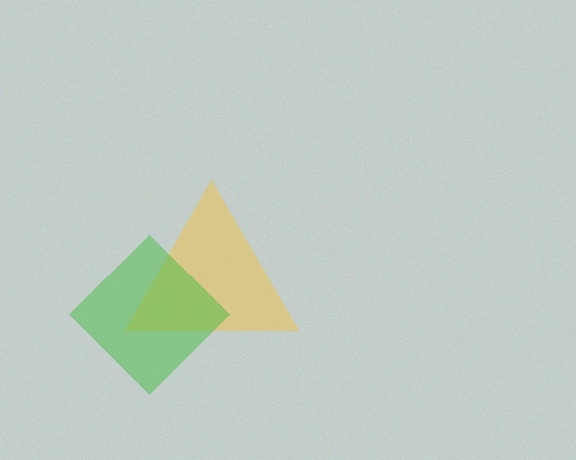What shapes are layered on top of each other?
The layered shapes are: a yellow triangle, a green diamond.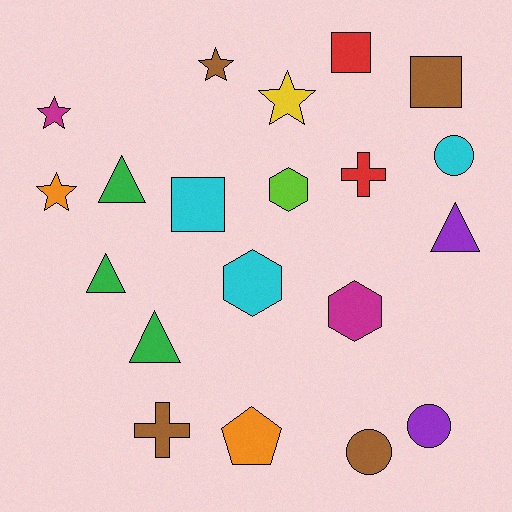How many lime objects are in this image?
There is 1 lime object.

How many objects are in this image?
There are 20 objects.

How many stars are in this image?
There are 4 stars.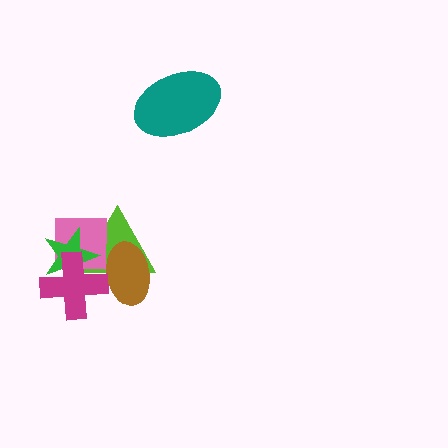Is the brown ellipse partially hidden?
Yes, it is partially covered by another shape.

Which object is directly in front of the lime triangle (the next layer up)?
The brown ellipse is directly in front of the lime triangle.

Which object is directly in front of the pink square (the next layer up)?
The green star is directly in front of the pink square.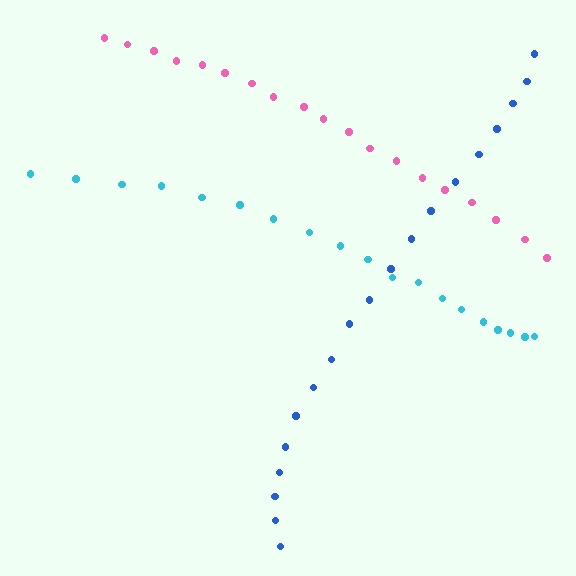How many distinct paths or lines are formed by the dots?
There are 3 distinct paths.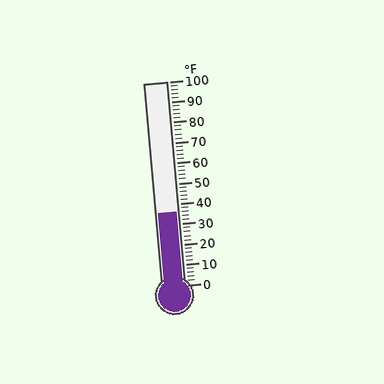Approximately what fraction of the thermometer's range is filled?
The thermometer is filled to approximately 35% of its range.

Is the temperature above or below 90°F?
The temperature is below 90°F.